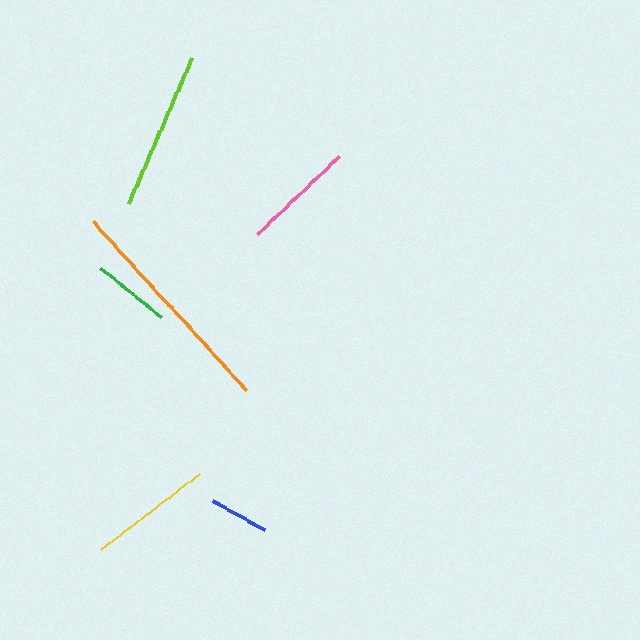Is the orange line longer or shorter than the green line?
The orange line is longer than the green line.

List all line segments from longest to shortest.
From longest to shortest: orange, lime, yellow, pink, green, blue.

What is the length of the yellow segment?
The yellow segment is approximately 125 pixels long.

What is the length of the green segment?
The green segment is approximately 78 pixels long.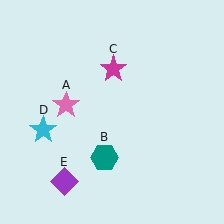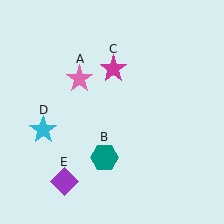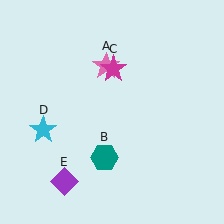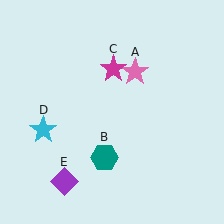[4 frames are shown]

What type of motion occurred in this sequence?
The pink star (object A) rotated clockwise around the center of the scene.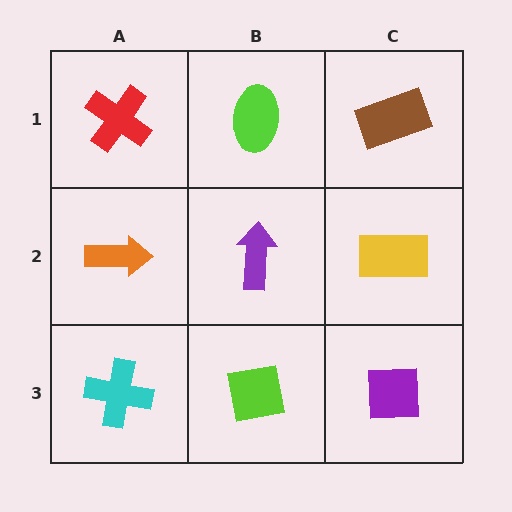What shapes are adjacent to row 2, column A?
A red cross (row 1, column A), a cyan cross (row 3, column A), a purple arrow (row 2, column B).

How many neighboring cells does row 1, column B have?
3.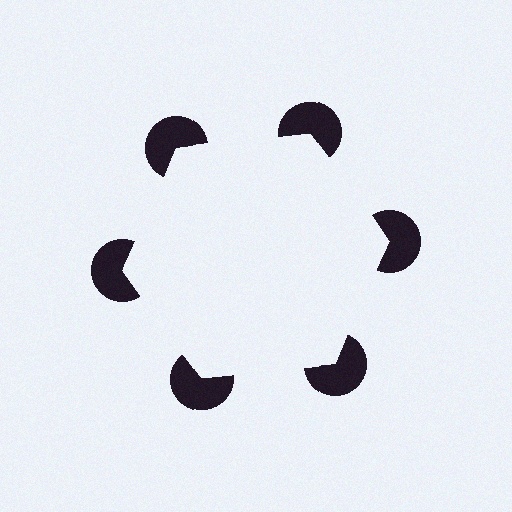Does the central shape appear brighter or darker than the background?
It typically appears slightly brighter than the background, even though no actual brightness change is drawn.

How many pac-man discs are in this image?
There are 6 — one at each vertex of the illusory hexagon.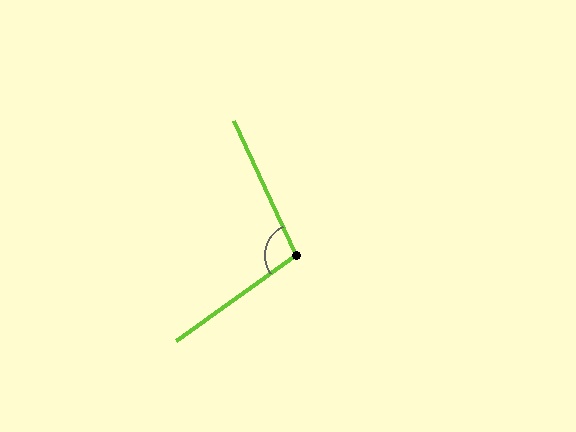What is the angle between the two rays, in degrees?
Approximately 101 degrees.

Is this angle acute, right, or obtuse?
It is obtuse.